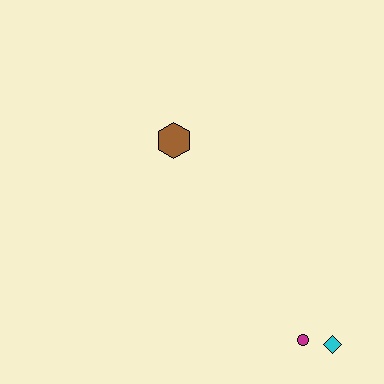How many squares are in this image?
There are no squares.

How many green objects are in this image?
There are no green objects.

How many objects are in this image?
There are 3 objects.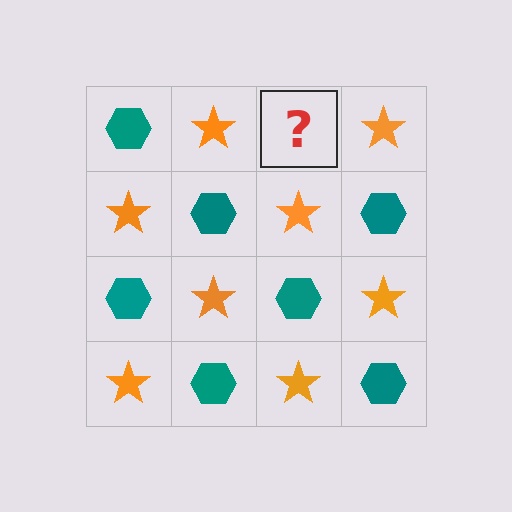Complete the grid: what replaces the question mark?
The question mark should be replaced with a teal hexagon.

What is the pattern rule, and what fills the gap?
The rule is that it alternates teal hexagon and orange star in a checkerboard pattern. The gap should be filled with a teal hexagon.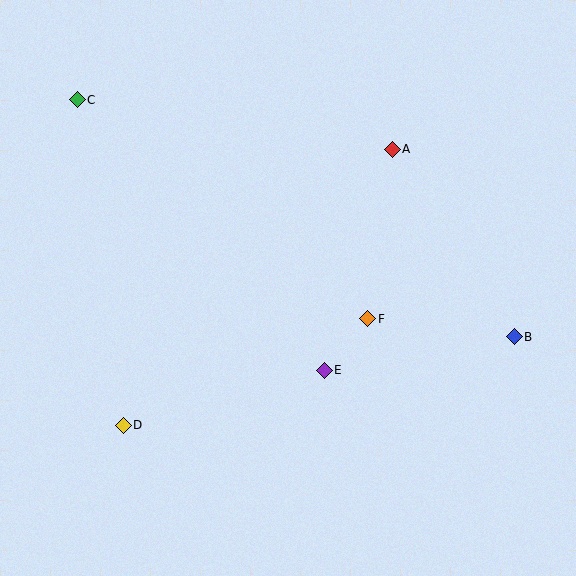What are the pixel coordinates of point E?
Point E is at (324, 370).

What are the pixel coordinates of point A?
Point A is at (392, 149).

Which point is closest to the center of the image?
Point F at (368, 319) is closest to the center.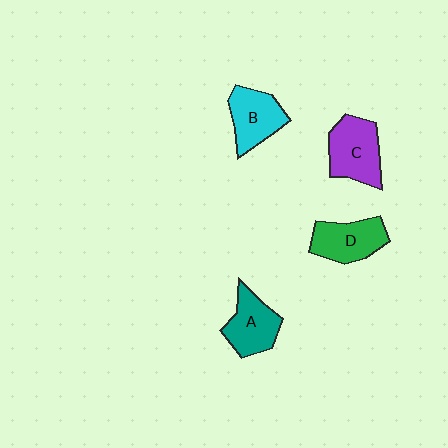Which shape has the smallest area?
Shape A (teal).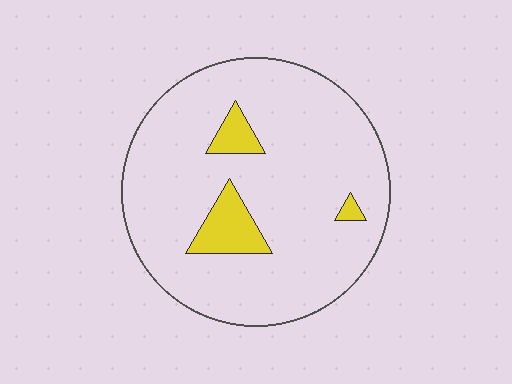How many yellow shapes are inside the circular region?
3.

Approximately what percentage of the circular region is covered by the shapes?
Approximately 10%.